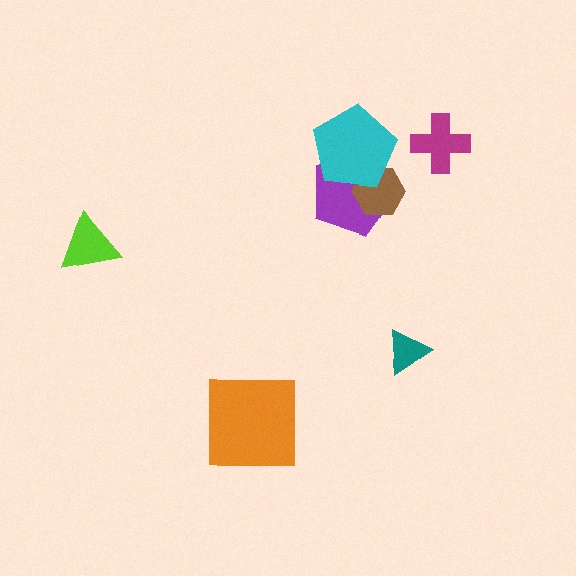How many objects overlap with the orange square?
0 objects overlap with the orange square.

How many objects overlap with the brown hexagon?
2 objects overlap with the brown hexagon.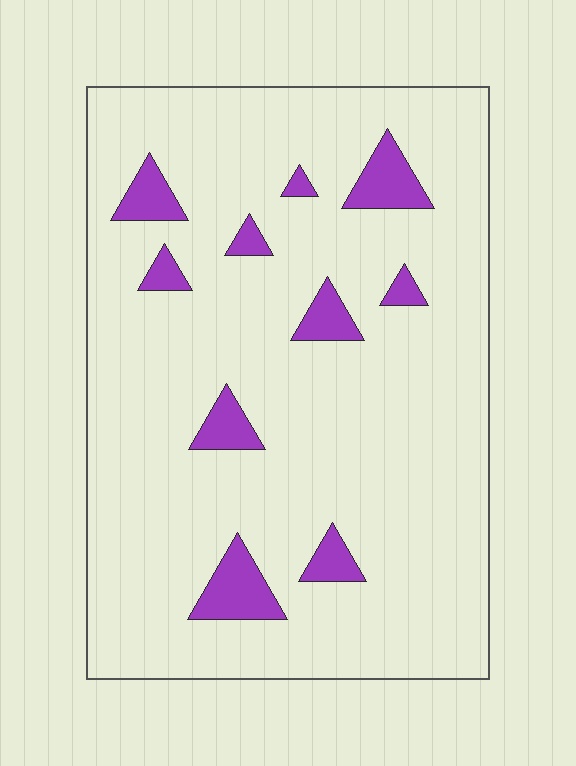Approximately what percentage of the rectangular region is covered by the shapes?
Approximately 10%.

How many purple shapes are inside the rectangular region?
10.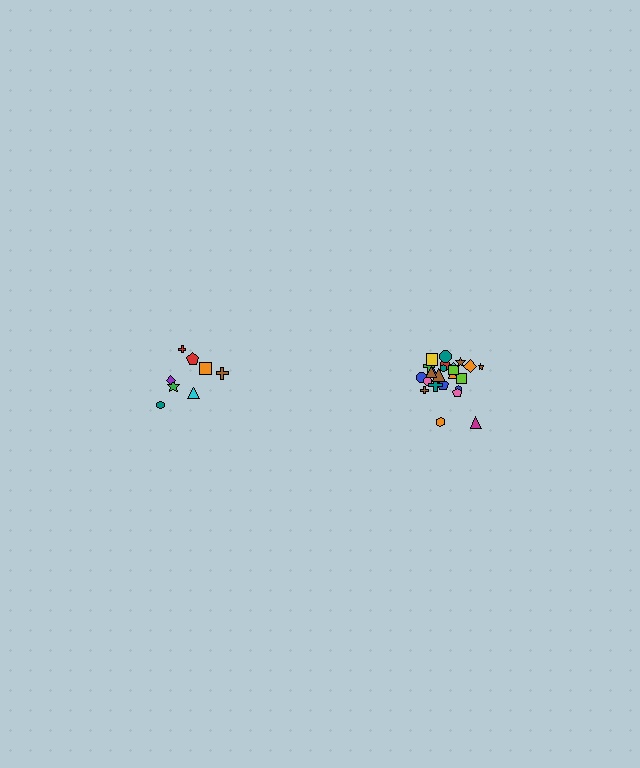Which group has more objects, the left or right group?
The right group.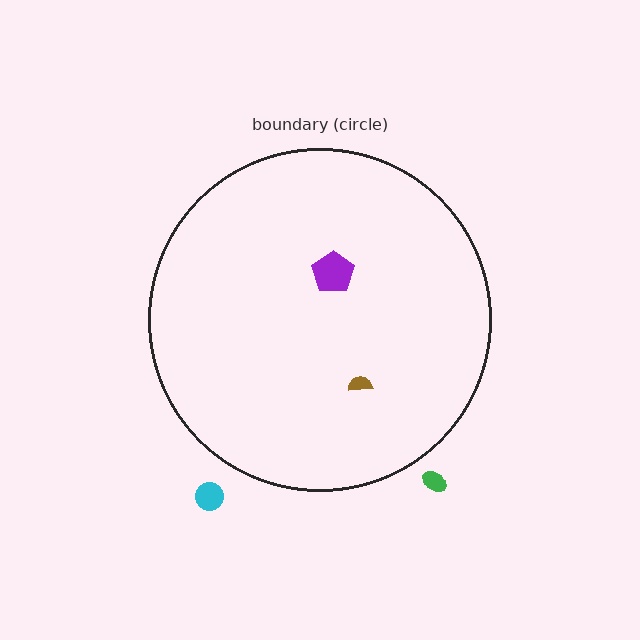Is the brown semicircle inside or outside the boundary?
Inside.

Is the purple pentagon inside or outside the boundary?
Inside.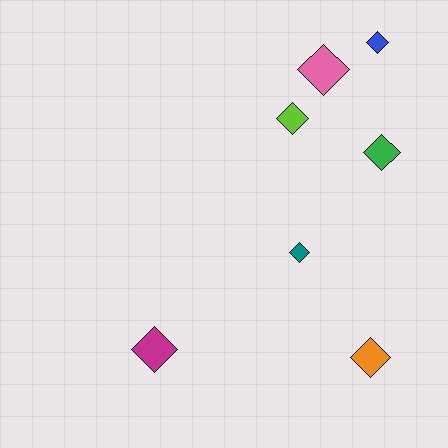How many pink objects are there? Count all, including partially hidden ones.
There is 1 pink object.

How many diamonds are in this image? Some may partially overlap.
There are 7 diamonds.